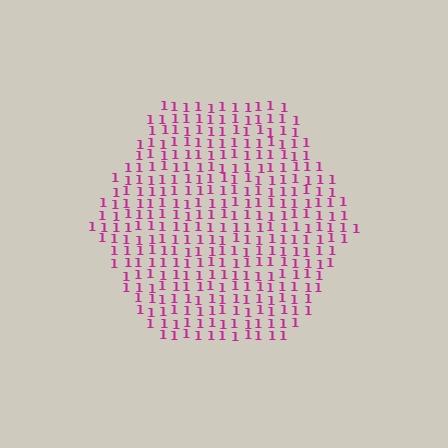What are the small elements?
The small elements are digit 1's.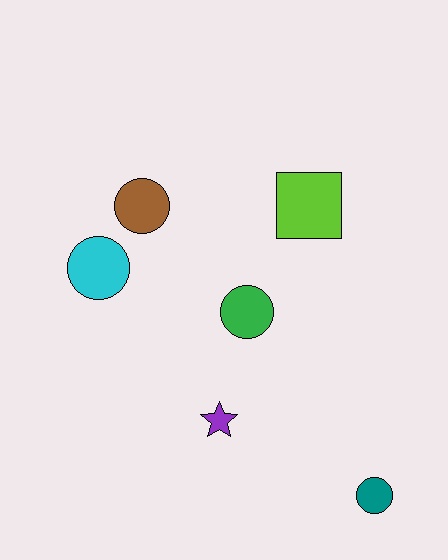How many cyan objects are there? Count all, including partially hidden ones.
There is 1 cyan object.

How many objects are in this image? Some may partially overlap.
There are 6 objects.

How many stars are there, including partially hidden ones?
There is 1 star.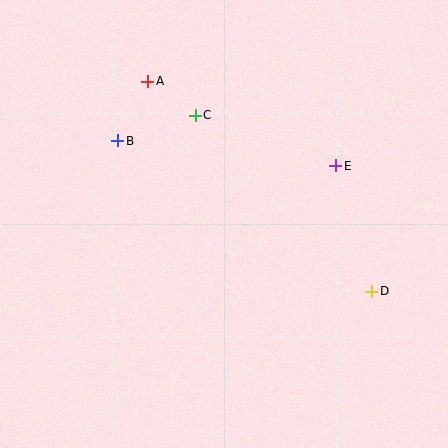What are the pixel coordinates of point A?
Point A is at (148, 81).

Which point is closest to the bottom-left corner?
Point B is closest to the bottom-left corner.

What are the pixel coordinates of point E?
Point E is at (336, 166).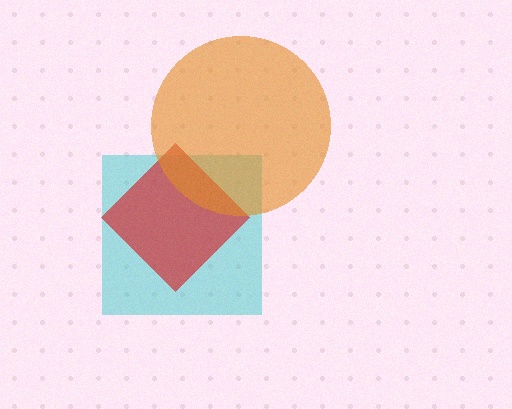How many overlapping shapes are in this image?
There are 3 overlapping shapes in the image.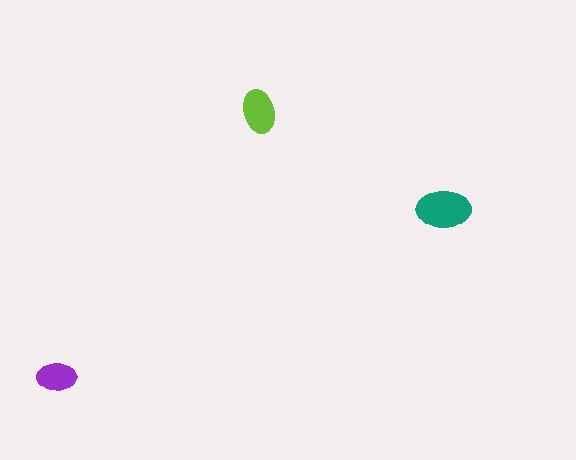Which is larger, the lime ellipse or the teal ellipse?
The teal one.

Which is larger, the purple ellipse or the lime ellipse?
The lime one.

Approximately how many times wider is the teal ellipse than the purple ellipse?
About 1.5 times wider.